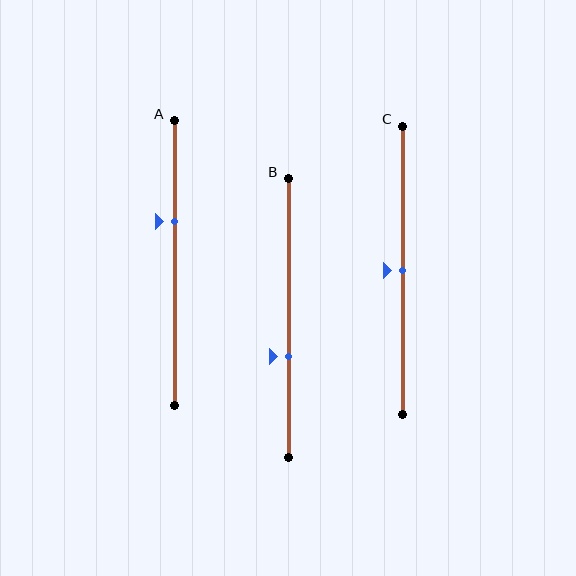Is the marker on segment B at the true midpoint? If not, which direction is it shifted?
No, the marker on segment B is shifted downward by about 14% of the segment length.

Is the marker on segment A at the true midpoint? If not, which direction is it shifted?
No, the marker on segment A is shifted upward by about 15% of the segment length.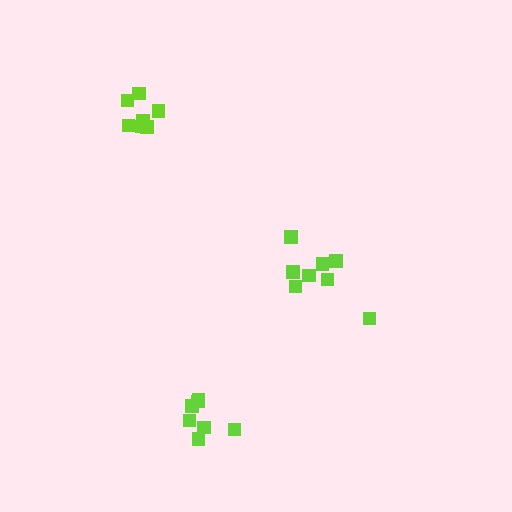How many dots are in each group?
Group 1: 7 dots, Group 2: 8 dots, Group 3: 7 dots (22 total).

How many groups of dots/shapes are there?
There are 3 groups.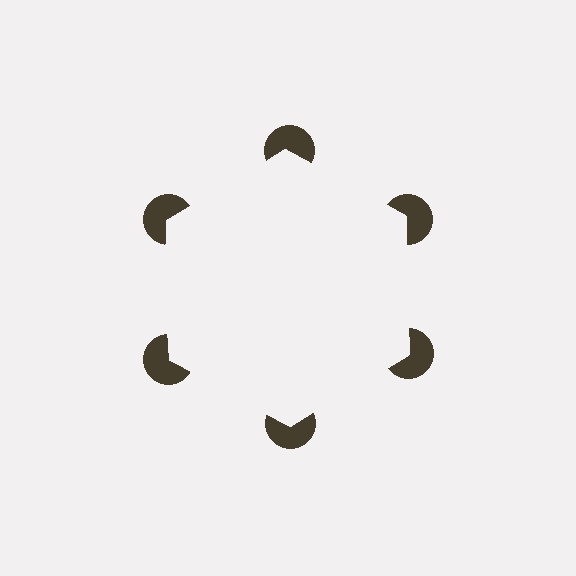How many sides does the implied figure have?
6 sides.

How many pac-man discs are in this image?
There are 6 — one at each vertex of the illusory hexagon.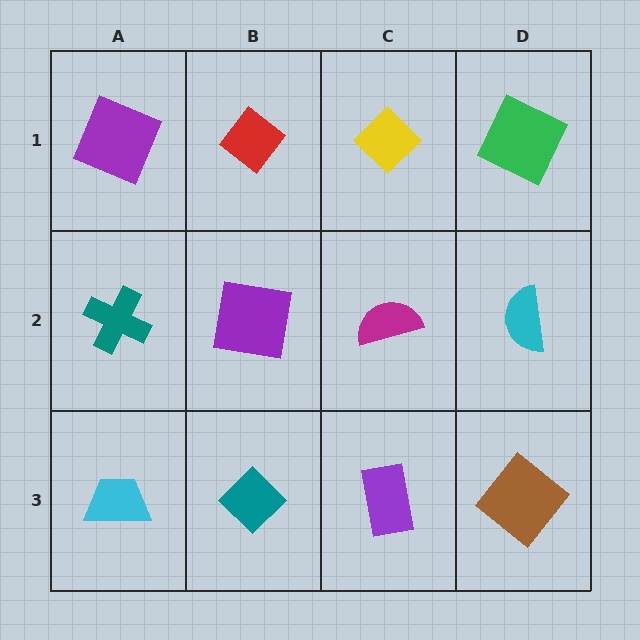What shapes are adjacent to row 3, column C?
A magenta semicircle (row 2, column C), a teal diamond (row 3, column B), a brown diamond (row 3, column D).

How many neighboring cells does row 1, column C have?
3.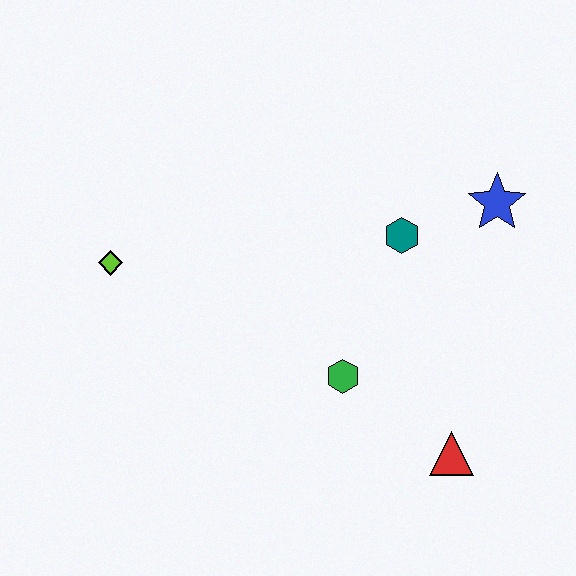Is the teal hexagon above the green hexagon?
Yes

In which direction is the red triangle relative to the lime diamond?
The red triangle is to the right of the lime diamond.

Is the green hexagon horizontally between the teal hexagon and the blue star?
No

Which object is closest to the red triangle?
The green hexagon is closest to the red triangle.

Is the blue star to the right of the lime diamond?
Yes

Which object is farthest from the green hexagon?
The lime diamond is farthest from the green hexagon.